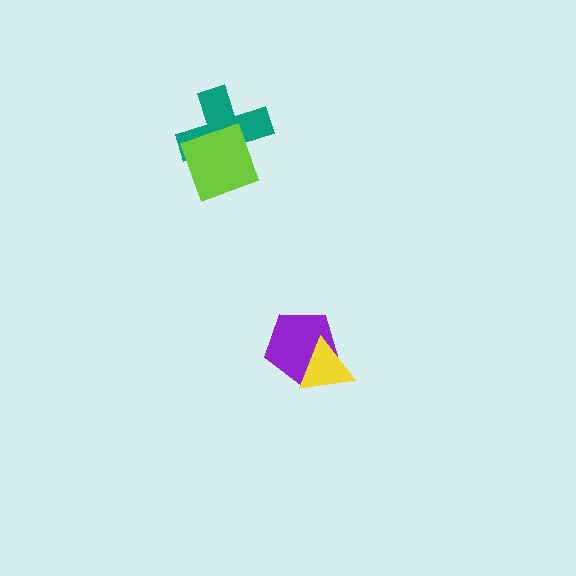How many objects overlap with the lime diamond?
1 object overlaps with the lime diamond.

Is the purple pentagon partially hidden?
Yes, it is partially covered by another shape.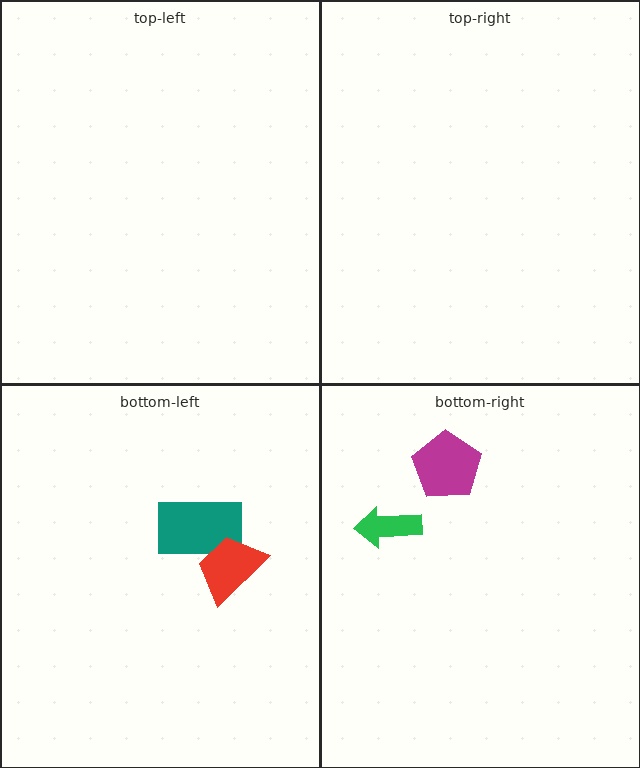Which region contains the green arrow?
The bottom-right region.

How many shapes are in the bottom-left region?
2.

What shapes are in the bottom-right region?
The magenta pentagon, the green arrow.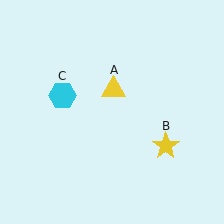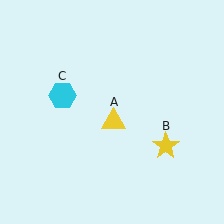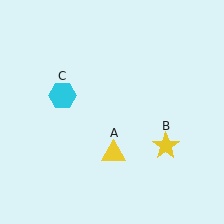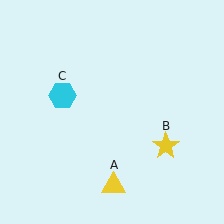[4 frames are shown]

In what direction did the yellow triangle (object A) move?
The yellow triangle (object A) moved down.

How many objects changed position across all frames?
1 object changed position: yellow triangle (object A).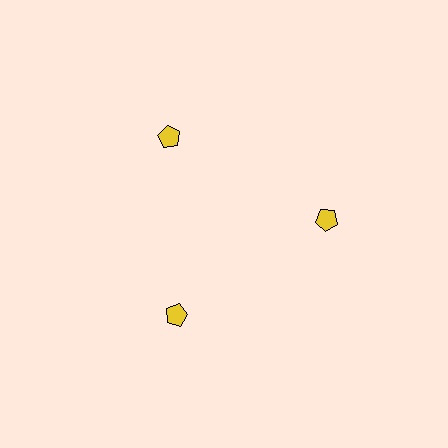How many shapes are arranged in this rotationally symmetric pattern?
There are 3 shapes, arranged in 3 groups of 1.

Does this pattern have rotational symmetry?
Yes, this pattern has 3-fold rotational symmetry. It looks the same after rotating 120 degrees around the center.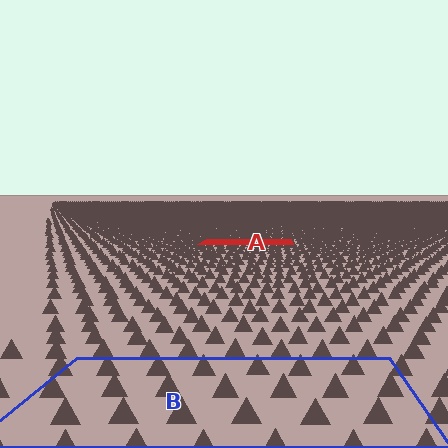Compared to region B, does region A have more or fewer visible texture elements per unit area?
Region A has more texture elements per unit area — they are packed more densely because it is farther away.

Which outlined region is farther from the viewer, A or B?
Region A is farther from the viewer — the texture elements inside it appear smaller and more densely packed.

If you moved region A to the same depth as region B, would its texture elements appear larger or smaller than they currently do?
They would appear larger. At a closer depth, the same texture elements are projected at a bigger on-screen size.